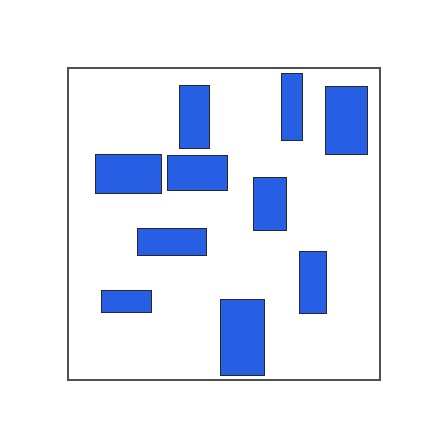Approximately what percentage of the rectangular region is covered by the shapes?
Approximately 20%.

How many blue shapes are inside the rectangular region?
10.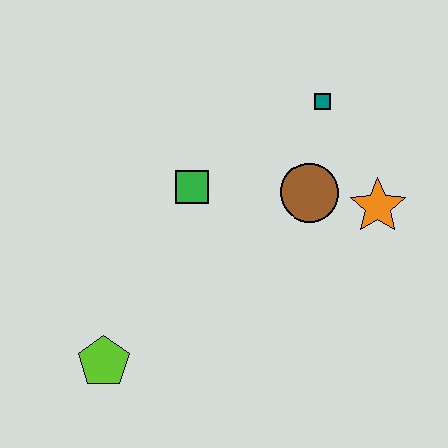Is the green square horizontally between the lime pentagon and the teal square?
Yes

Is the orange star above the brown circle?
No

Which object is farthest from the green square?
The lime pentagon is farthest from the green square.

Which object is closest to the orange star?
The brown circle is closest to the orange star.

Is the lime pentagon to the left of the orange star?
Yes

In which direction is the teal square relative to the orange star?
The teal square is above the orange star.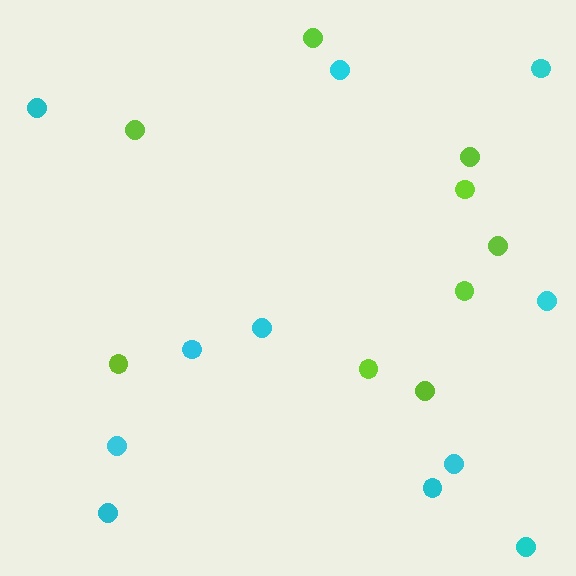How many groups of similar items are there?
There are 2 groups: one group of lime circles (9) and one group of cyan circles (11).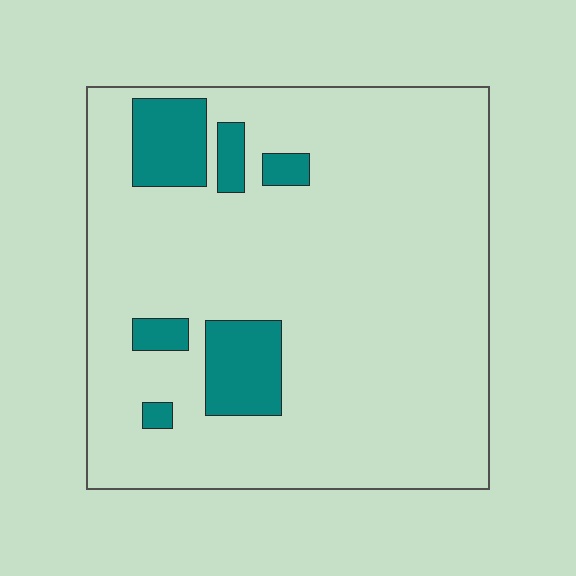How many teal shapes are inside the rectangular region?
6.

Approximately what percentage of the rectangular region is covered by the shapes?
Approximately 10%.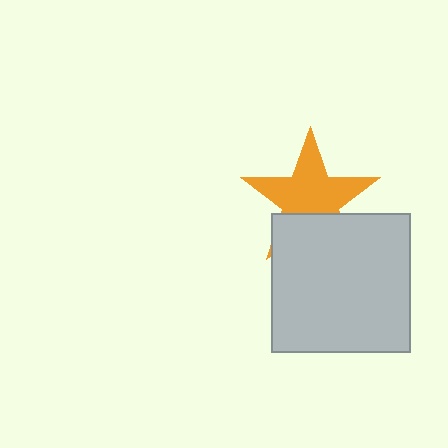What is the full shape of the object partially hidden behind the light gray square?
The partially hidden object is an orange star.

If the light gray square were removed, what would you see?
You would see the complete orange star.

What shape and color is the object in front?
The object in front is a light gray square.